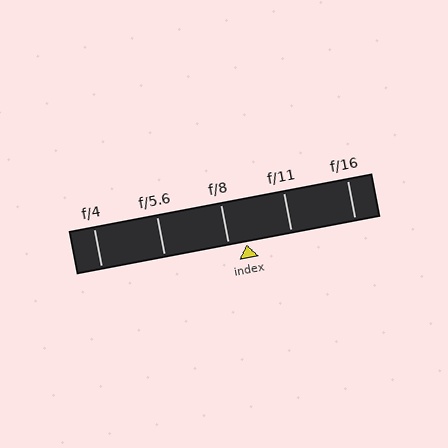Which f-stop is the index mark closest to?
The index mark is closest to f/8.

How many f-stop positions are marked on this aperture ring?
There are 5 f-stop positions marked.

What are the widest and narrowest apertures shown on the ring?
The widest aperture shown is f/4 and the narrowest is f/16.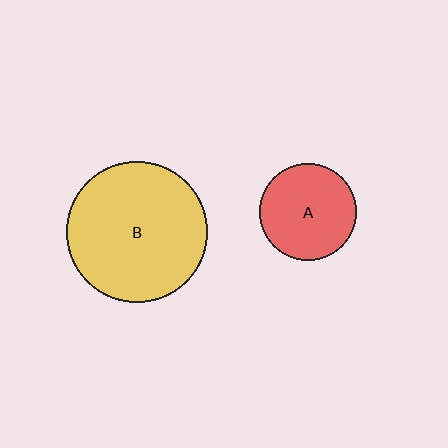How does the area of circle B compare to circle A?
Approximately 2.1 times.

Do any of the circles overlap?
No, none of the circles overlap.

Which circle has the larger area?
Circle B (yellow).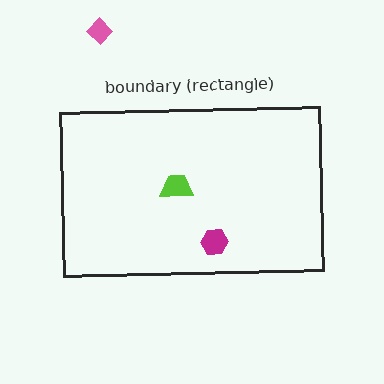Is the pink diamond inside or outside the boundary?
Outside.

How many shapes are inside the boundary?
2 inside, 1 outside.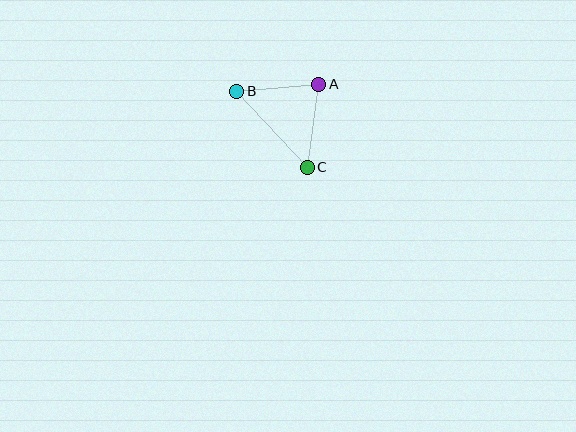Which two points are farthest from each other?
Points B and C are farthest from each other.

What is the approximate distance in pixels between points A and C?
The distance between A and C is approximately 83 pixels.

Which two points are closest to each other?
Points A and B are closest to each other.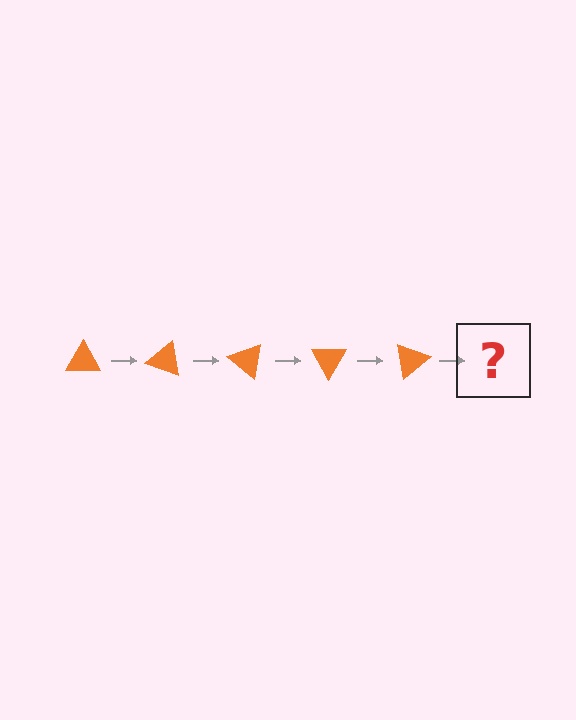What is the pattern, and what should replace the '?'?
The pattern is that the triangle rotates 20 degrees each step. The '?' should be an orange triangle rotated 100 degrees.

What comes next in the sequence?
The next element should be an orange triangle rotated 100 degrees.